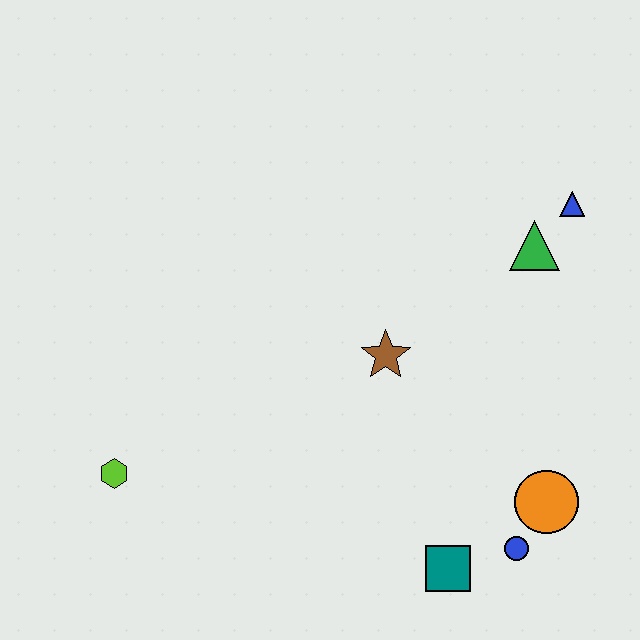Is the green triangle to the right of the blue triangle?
No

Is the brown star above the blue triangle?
No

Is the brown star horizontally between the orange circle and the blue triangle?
No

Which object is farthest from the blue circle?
The lime hexagon is farthest from the blue circle.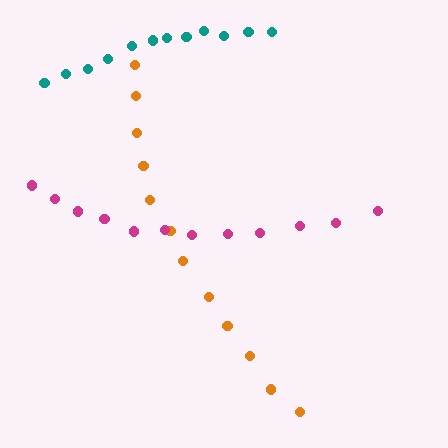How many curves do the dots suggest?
There are 3 distinct paths.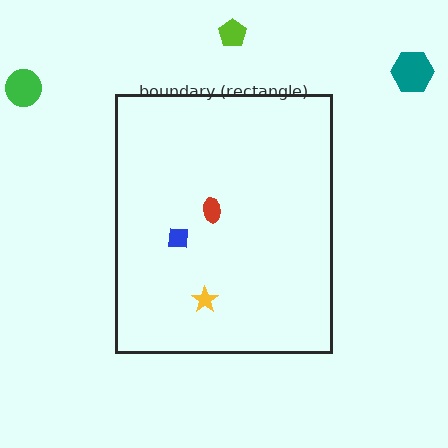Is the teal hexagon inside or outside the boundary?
Outside.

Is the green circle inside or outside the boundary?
Outside.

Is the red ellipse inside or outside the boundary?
Inside.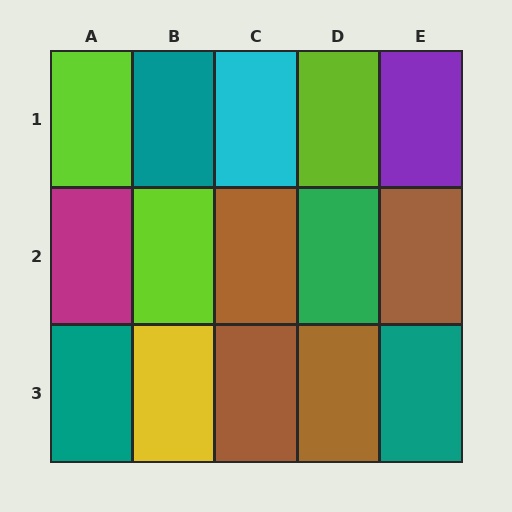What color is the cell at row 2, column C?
Brown.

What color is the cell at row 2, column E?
Brown.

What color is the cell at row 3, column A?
Teal.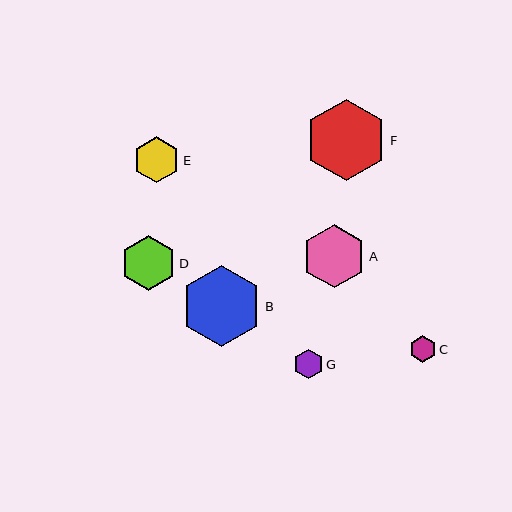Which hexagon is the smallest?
Hexagon C is the smallest with a size of approximately 27 pixels.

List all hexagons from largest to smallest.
From largest to smallest: F, B, A, D, E, G, C.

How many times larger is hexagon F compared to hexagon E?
Hexagon F is approximately 1.8 times the size of hexagon E.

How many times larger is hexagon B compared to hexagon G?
Hexagon B is approximately 2.8 times the size of hexagon G.